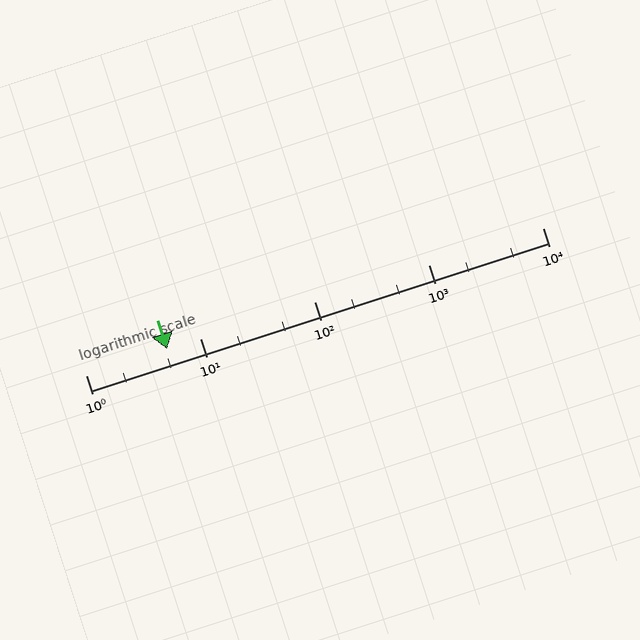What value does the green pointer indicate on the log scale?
The pointer indicates approximately 5.2.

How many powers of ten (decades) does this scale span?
The scale spans 4 decades, from 1 to 10000.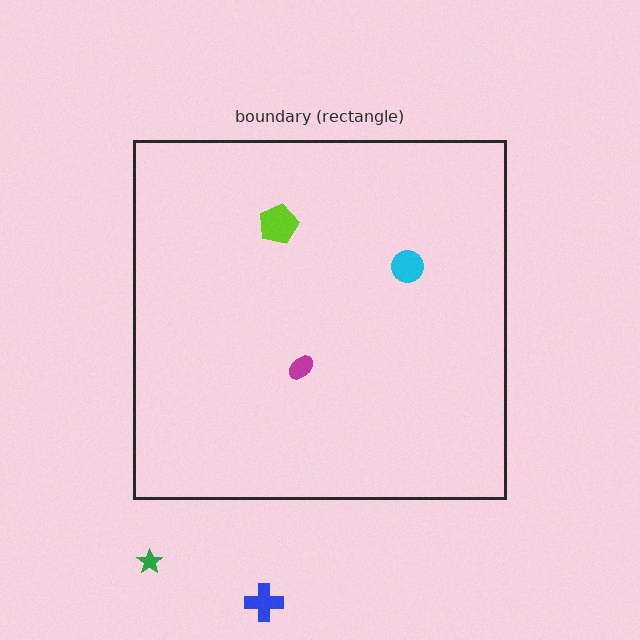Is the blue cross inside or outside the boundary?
Outside.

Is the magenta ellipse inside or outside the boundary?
Inside.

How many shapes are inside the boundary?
3 inside, 2 outside.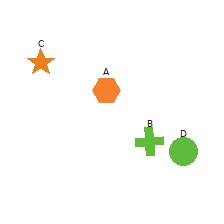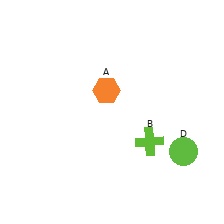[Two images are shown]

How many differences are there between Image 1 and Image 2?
There is 1 difference between the two images.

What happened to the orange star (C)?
The orange star (C) was removed in Image 2. It was in the top-left area of Image 1.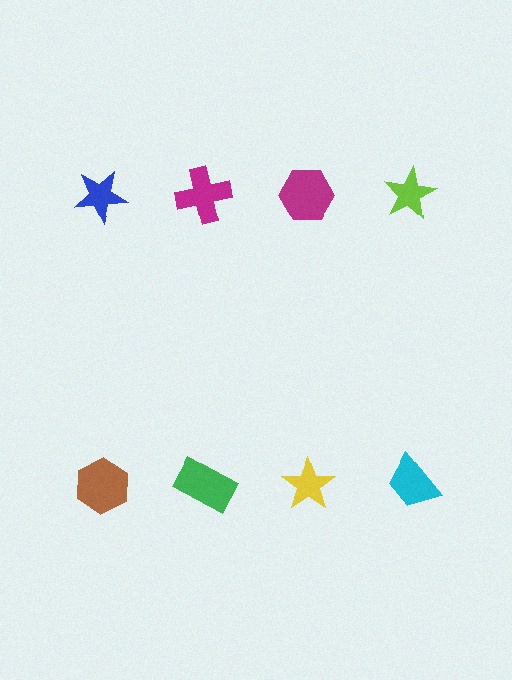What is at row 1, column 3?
A magenta hexagon.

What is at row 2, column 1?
A brown hexagon.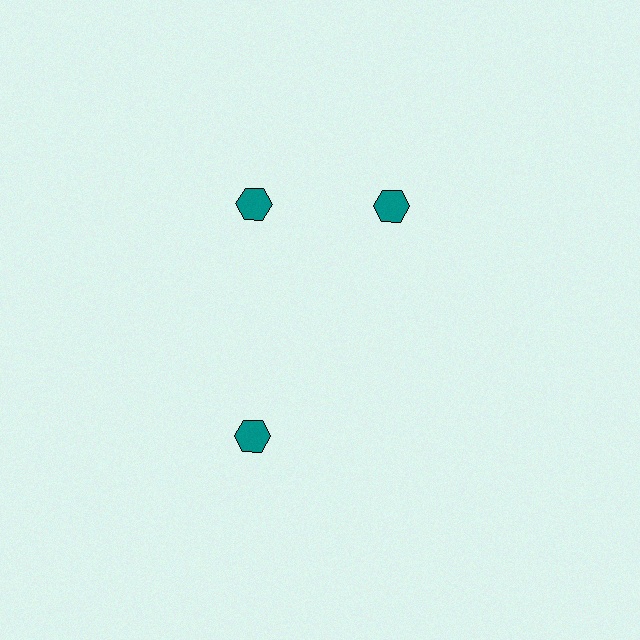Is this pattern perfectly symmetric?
No. The 3 teal hexagons are arranged in a ring, but one element near the 3 o'clock position is rotated out of alignment along the ring, breaking the 3-fold rotational symmetry.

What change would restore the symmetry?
The symmetry would be restored by rotating it back into even spacing with its neighbors so that all 3 hexagons sit at equal angles and equal distance from the center.